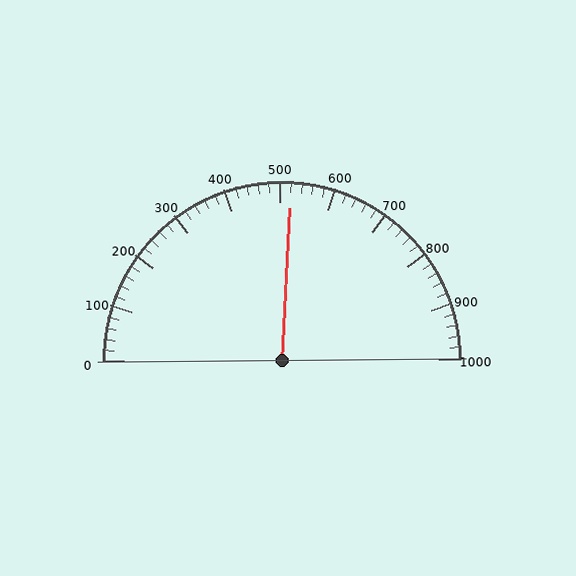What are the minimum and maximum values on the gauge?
The gauge ranges from 0 to 1000.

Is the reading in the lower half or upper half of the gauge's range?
The reading is in the upper half of the range (0 to 1000).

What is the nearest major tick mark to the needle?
The nearest major tick mark is 500.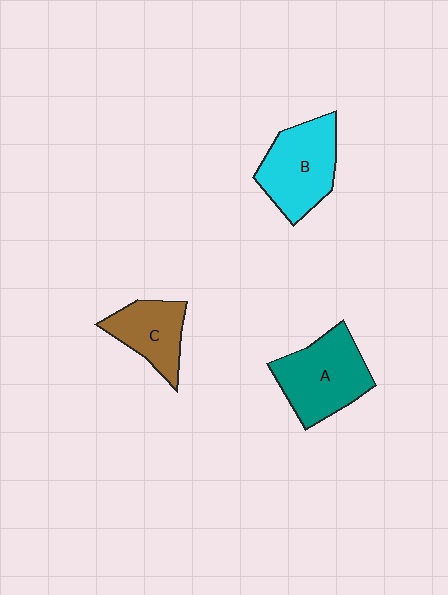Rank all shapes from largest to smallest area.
From largest to smallest: A (teal), B (cyan), C (brown).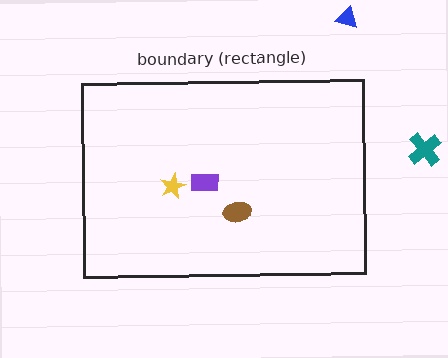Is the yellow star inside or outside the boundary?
Inside.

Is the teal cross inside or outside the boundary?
Outside.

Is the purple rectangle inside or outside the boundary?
Inside.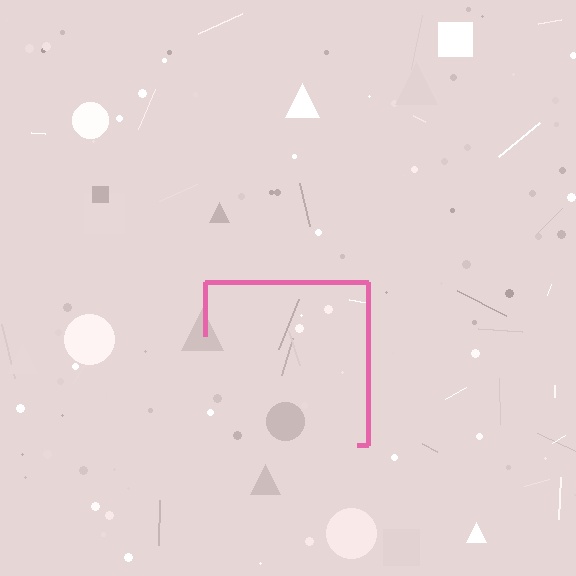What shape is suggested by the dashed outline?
The dashed outline suggests a square.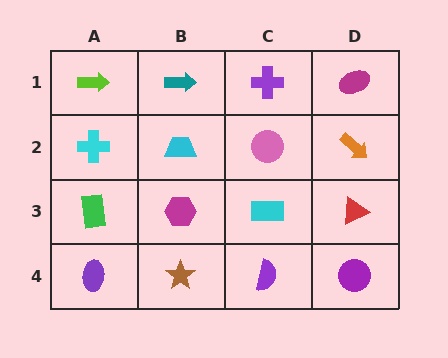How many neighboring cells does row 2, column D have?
3.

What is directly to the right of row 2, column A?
A cyan trapezoid.